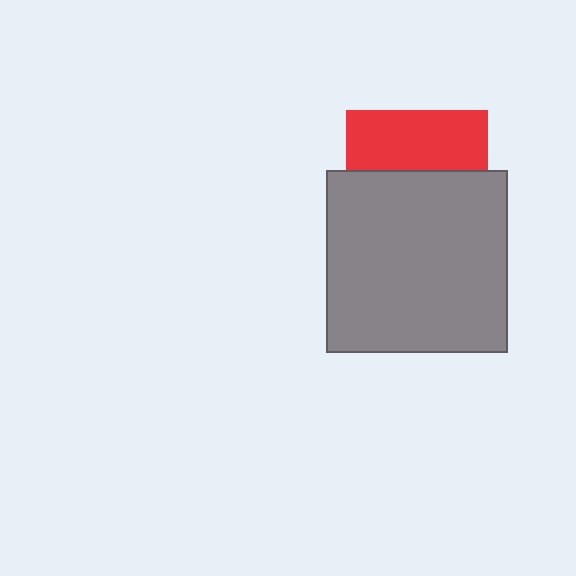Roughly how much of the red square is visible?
A small part of it is visible (roughly 42%).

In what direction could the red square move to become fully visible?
The red square could move up. That would shift it out from behind the gray square entirely.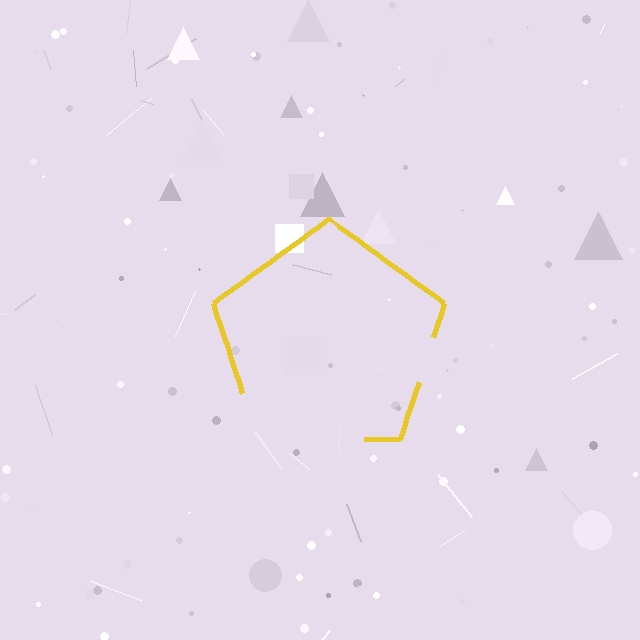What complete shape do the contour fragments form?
The contour fragments form a pentagon.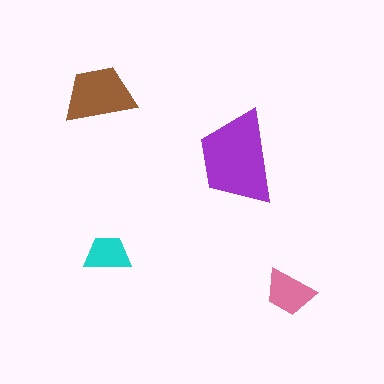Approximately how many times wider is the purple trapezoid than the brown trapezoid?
About 1.5 times wider.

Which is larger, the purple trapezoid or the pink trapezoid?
The purple one.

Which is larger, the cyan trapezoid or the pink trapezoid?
The pink one.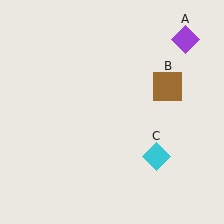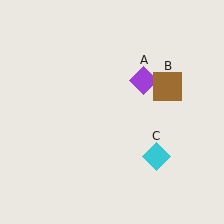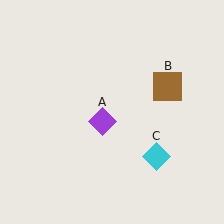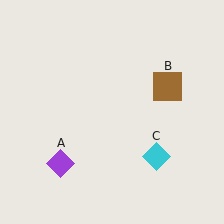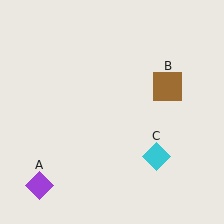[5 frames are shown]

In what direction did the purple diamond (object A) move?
The purple diamond (object A) moved down and to the left.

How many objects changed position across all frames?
1 object changed position: purple diamond (object A).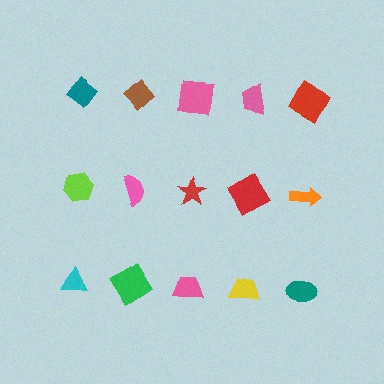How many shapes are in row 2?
5 shapes.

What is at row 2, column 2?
A pink semicircle.